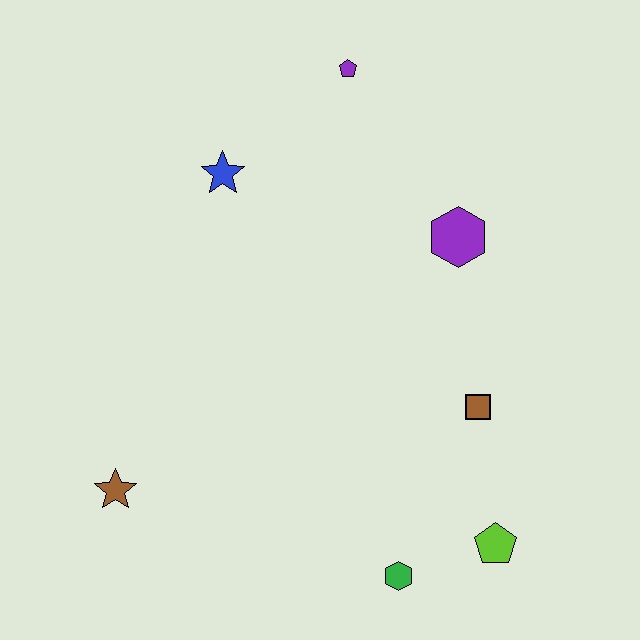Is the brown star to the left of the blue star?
Yes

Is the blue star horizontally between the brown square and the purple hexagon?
No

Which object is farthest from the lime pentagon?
The purple pentagon is farthest from the lime pentagon.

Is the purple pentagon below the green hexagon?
No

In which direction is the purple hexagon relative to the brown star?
The purple hexagon is to the right of the brown star.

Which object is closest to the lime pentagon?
The green hexagon is closest to the lime pentagon.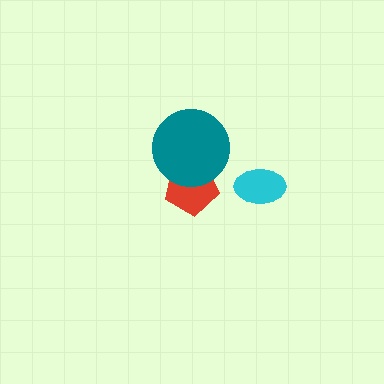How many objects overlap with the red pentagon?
1 object overlaps with the red pentagon.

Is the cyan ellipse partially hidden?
No, no other shape covers it.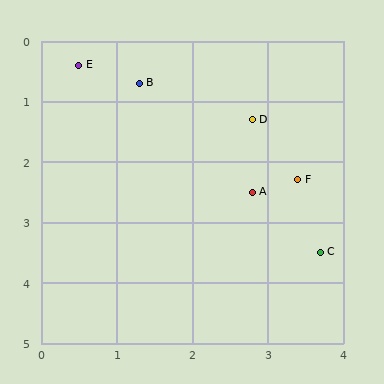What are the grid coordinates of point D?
Point D is at approximately (2.8, 1.3).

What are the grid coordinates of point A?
Point A is at approximately (2.8, 2.5).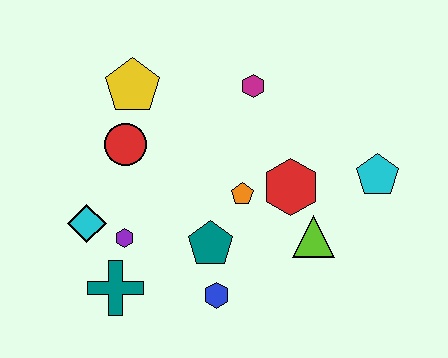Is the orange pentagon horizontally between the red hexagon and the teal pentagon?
Yes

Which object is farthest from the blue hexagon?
The yellow pentagon is farthest from the blue hexagon.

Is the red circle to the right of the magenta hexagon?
No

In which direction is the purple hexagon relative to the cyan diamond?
The purple hexagon is to the right of the cyan diamond.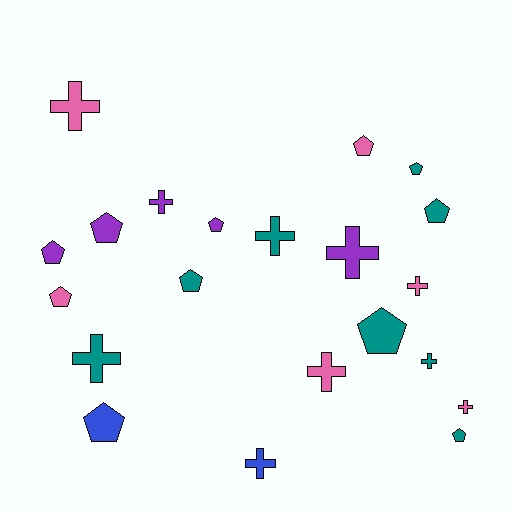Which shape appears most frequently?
Pentagon, with 11 objects.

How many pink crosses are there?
There are 4 pink crosses.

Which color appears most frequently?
Teal, with 8 objects.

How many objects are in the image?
There are 21 objects.